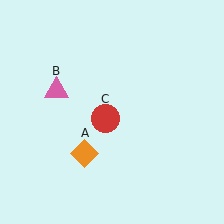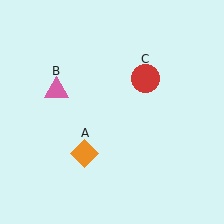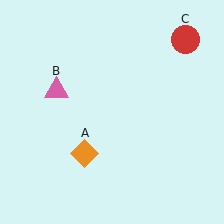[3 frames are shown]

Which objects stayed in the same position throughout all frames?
Orange diamond (object A) and pink triangle (object B) remained stationary.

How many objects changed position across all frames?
1 object changed position: red circle (object C).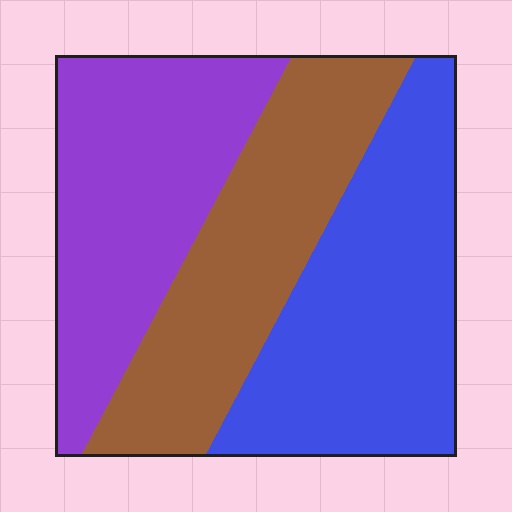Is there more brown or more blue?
Blue.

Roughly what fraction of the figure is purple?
Purple covers roughly 35% of the figure.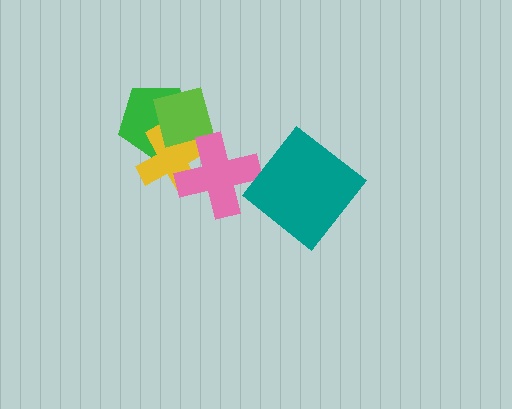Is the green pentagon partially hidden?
Yes, it is partially covered by another shape.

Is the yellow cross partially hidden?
Yes, it is partially covered by another shape.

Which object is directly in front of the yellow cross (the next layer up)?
The lime square is directly in front of the yellow cross.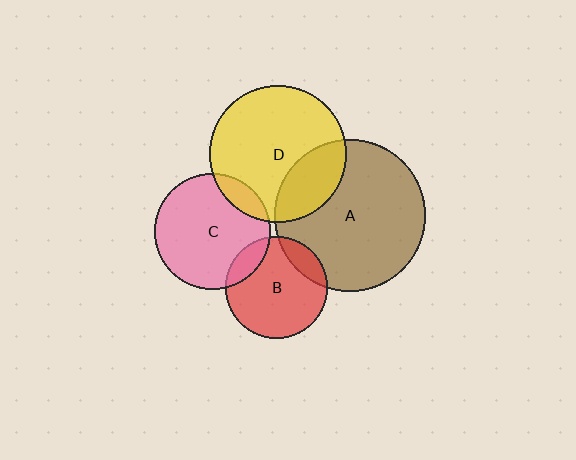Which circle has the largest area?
Circle A (brown).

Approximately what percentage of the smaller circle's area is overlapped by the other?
Approximately 10%.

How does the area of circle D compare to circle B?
Approximately 1.8 times.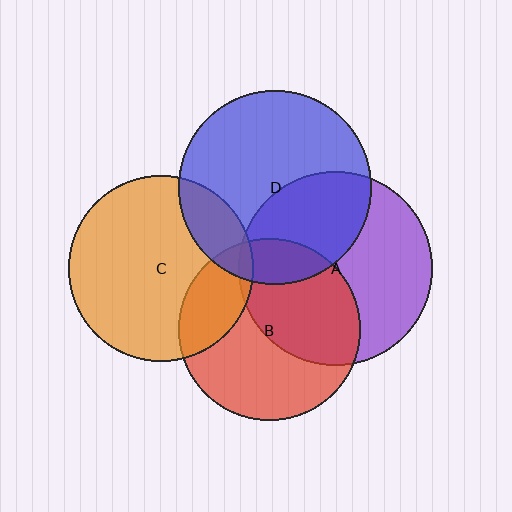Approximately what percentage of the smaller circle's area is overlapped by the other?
Approximately 15%.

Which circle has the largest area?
Circle A (purple).